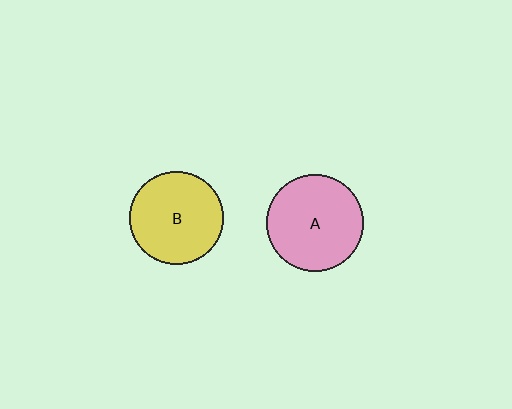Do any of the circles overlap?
No, none of the circles overlap.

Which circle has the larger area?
Circle A (pink).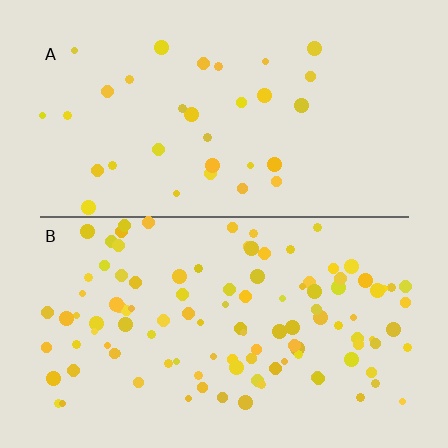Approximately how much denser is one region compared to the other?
Approximately 3.4× — region B over region A.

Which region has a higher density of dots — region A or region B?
B (the bottom).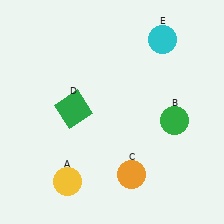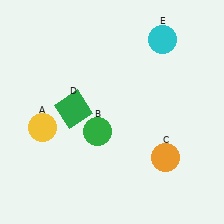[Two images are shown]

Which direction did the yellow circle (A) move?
The yellow circle (A) moved up.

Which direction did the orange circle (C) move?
The orange circle (C) moved right.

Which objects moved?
The objects that moved are: the yellow circle (A), the green circle (B), the orange circle (C).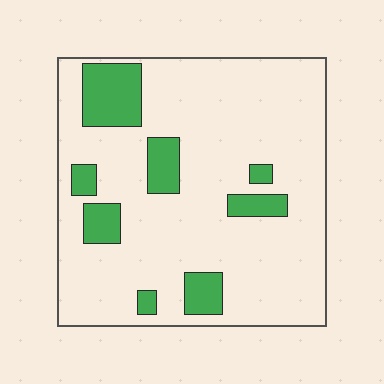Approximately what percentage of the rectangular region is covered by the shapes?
Approximately 15%.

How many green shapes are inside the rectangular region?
8.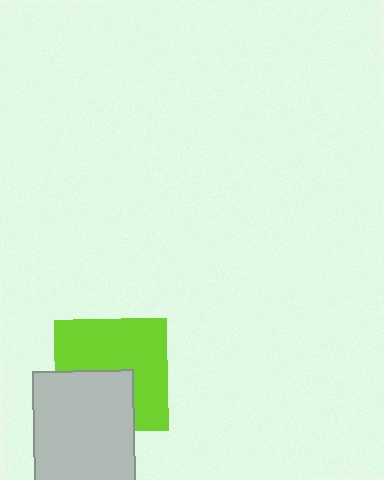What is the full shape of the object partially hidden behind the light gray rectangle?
The partially hidden object is a lime square.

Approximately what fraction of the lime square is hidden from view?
Roughly 39% of the lime square is hidden behind the light gray rectangle.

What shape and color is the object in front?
The object in front is a light gray rectangle.